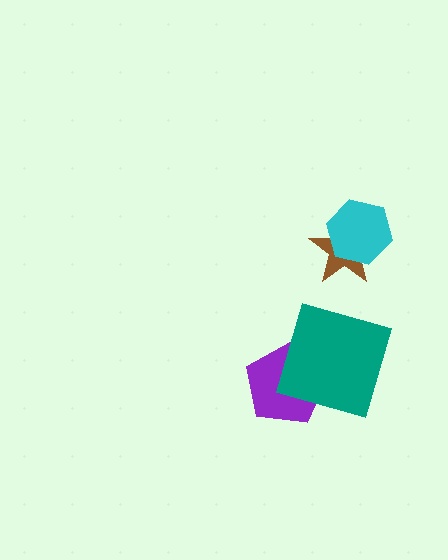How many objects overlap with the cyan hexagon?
1 object overlaps with the cyan hexagon.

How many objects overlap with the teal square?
1 object overlaps with the teal square.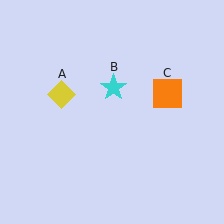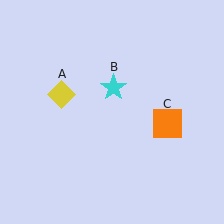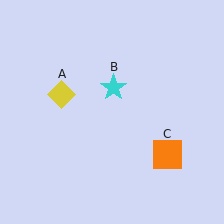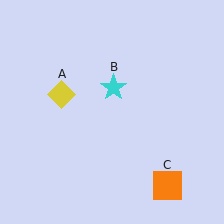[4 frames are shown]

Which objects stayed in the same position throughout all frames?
Yellow diamond (object A) and cyan star (object B) remained stationary.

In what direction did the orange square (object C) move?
The orange square (object C) moved down.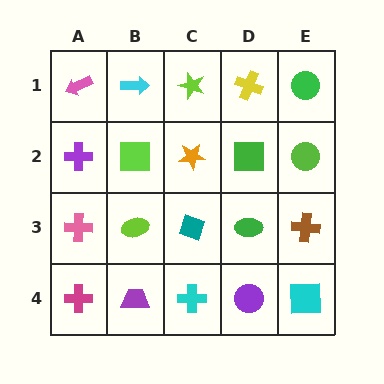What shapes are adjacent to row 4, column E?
A brown cross (row 3, column E), a purple circle (row 4, column D).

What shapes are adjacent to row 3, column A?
A purple cross (row 2, column A), a magenta cross (row 4, column A), a lime ellipse (row 3, column B).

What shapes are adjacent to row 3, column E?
A lime circle (row 2, column E), a cyan square (row 4, column E), a green ellipse (row 3, column D).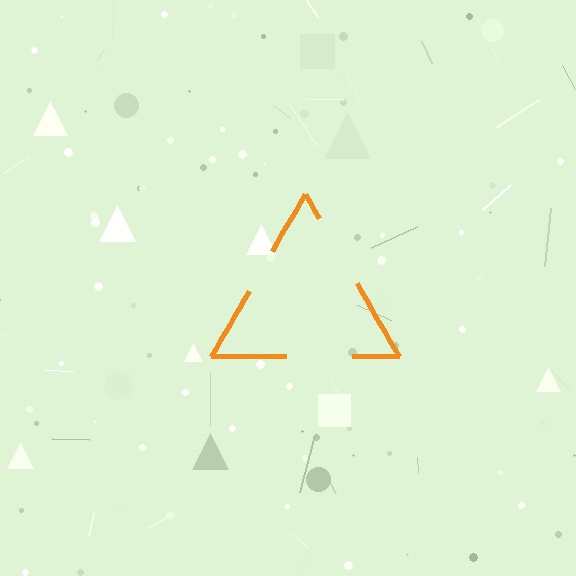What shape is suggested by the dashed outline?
The dashed outline suggests a triangle.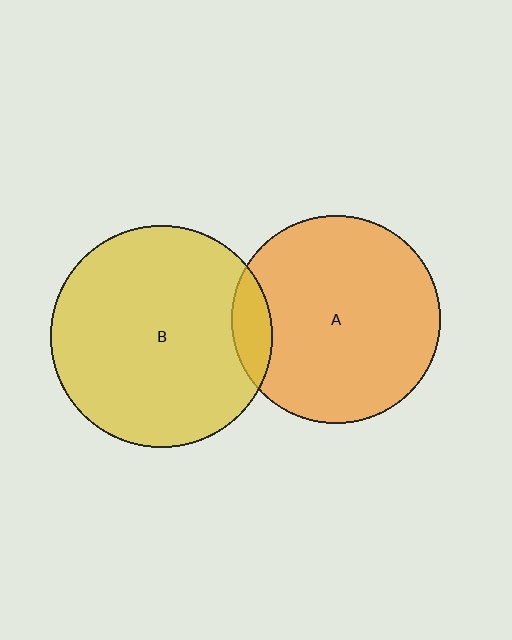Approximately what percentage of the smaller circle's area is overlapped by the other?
Approximately 10%.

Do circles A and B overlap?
Yes.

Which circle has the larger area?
Circle B (yellow).